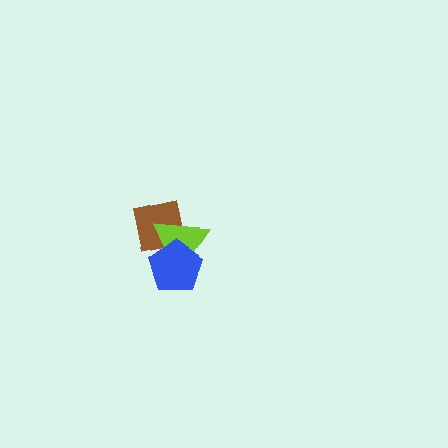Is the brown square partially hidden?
Yes, it is partially covered by another shape.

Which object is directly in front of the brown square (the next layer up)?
The lime triangle is directly in front of the brown square.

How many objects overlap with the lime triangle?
2 objects overlap with the lime triangle.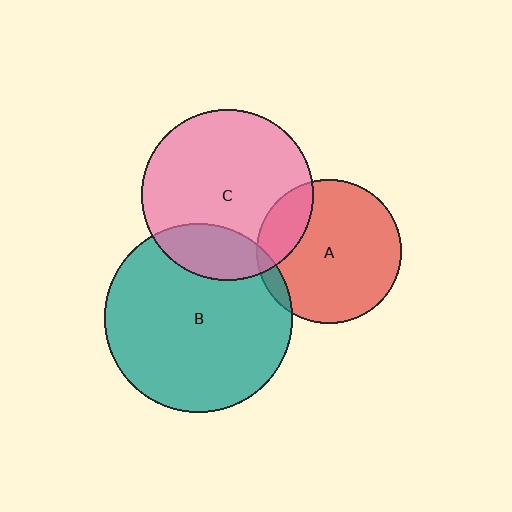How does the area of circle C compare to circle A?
Approximately 1.4 times.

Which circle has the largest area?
Circle B (teal).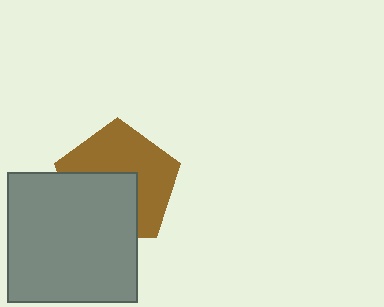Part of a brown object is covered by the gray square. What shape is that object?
It is a pentagon.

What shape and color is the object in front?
The object in front is a gray square.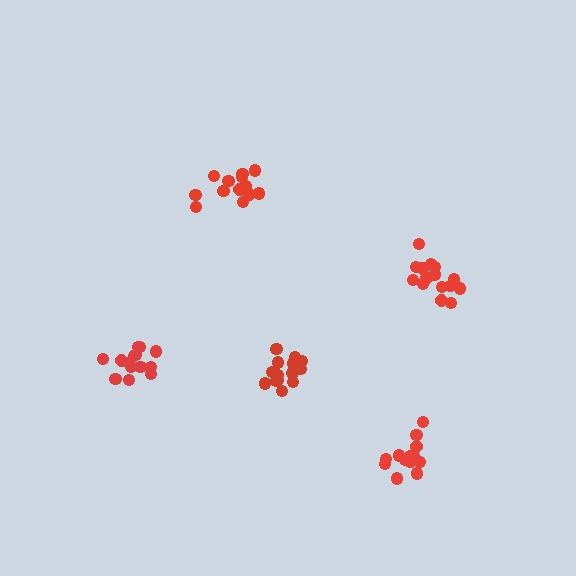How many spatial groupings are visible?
There are 5 spatial groupings.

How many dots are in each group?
Group 1: 13 dots, Group 2: 13 dots, Group 3: 14 dots, Group 4: 16 dots, Group 5: 14 dots (70 total).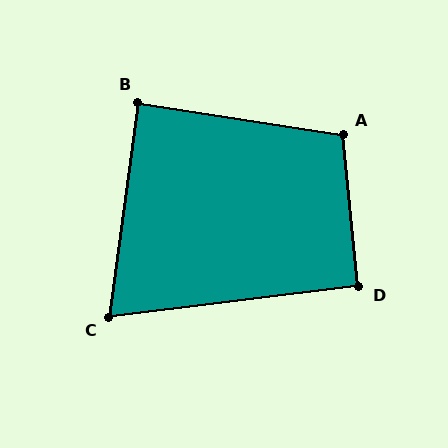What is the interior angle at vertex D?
Approximately 91 degrees (approximately right).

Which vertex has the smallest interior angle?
C, at approximately 75 degrees.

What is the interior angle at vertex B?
Approximately 89 degrees (approximately right).